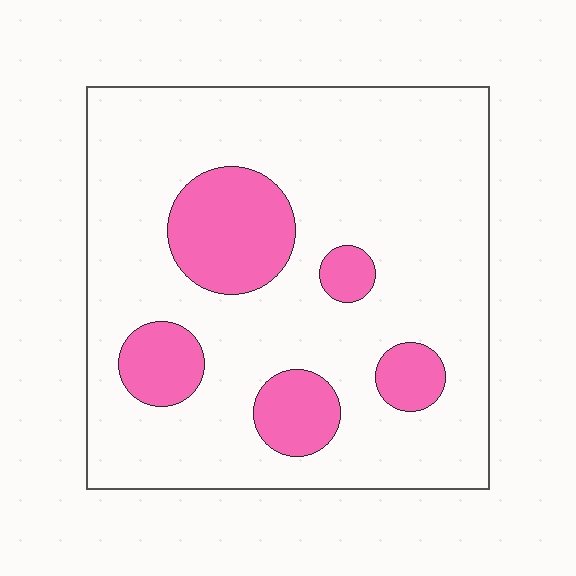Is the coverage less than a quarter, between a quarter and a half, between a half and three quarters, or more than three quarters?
Less than a quarter.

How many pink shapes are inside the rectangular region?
5.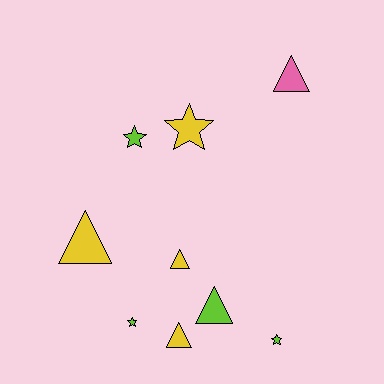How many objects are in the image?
There are 9 objects.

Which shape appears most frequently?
Triangle, with 5 objects.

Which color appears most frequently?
Lime, with 4 objects.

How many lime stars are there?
There are 3 lime stars.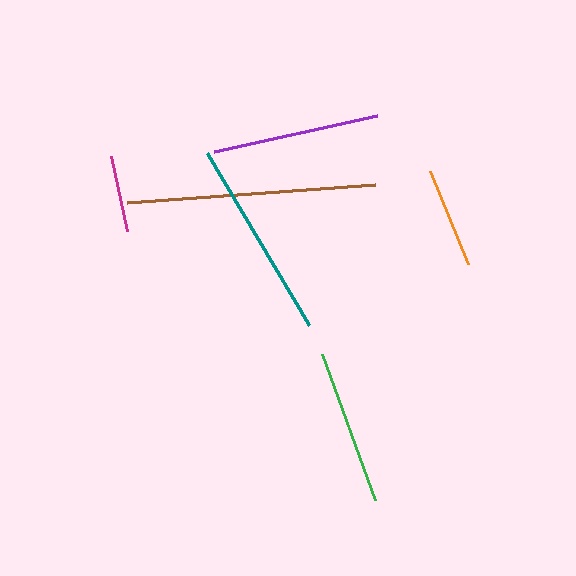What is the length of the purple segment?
The purple segment is approximately 166 pixels long.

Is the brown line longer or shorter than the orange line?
The brown line is longer than the orange line.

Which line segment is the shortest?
The magenta line is the shortest at approximately 78 pixels.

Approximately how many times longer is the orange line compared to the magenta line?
The orange line is approximately 1.3 times the length of the magenta line.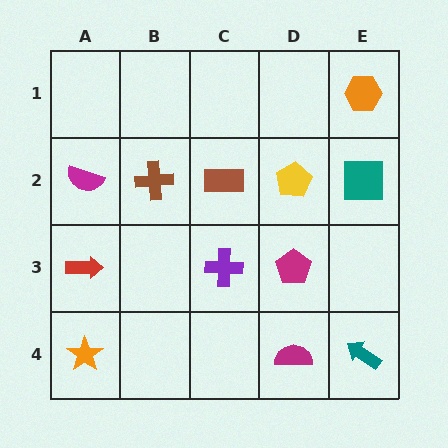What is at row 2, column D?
A yellow pentagon.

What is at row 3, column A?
A red arrow.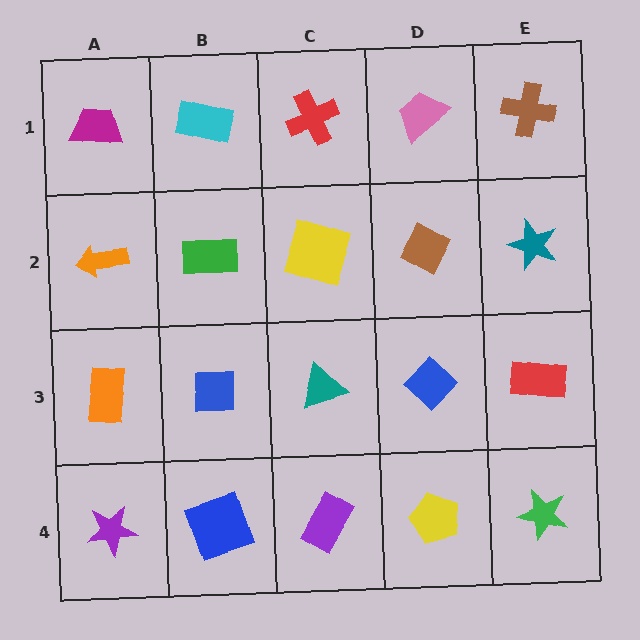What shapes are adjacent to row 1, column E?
A teal star (row 2, column E), a pink trapezoid (row 1, column D).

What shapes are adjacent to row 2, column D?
A pink trapezoid (row 1, column D), a blue diamond (row 3, column D), a yellow square (row 2, column C), a teal star (row 2, column E).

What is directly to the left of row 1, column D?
A red cross.